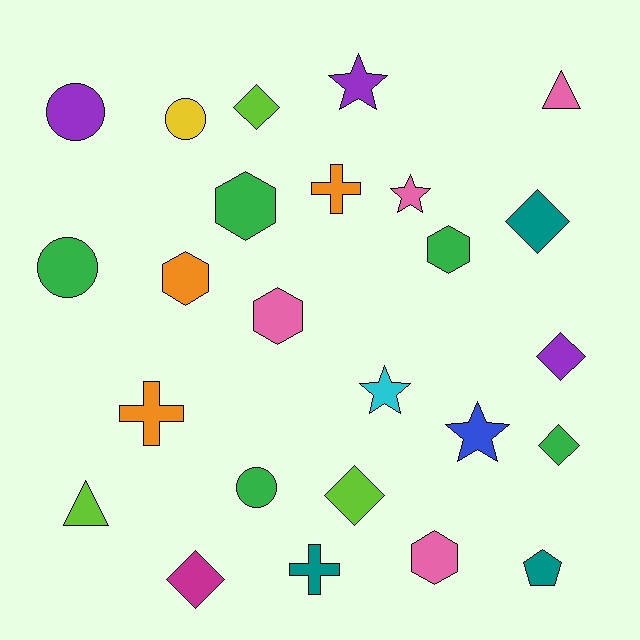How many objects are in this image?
There are 25 objects.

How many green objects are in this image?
There are 5 green objects.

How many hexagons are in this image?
There are 5 hexagons.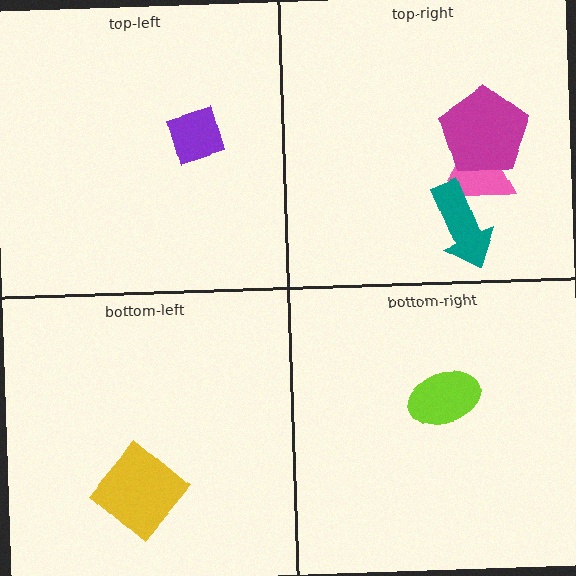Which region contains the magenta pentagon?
The top-right region.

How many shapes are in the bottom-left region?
1.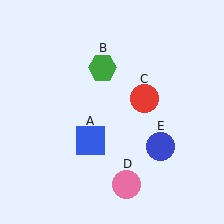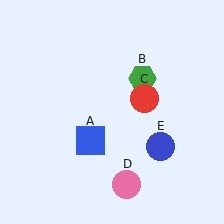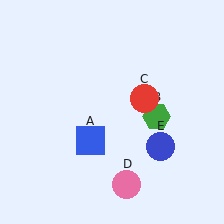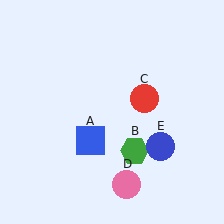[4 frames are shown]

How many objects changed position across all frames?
1 object changed position: green hexagon (object B).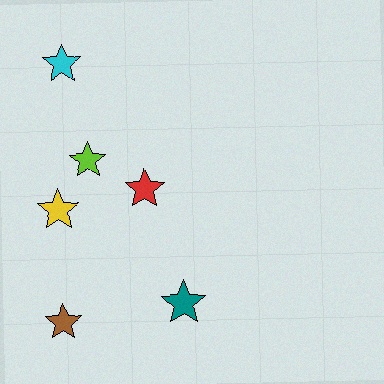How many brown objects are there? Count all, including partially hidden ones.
There is 1 brown object.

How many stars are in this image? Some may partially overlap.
There are 6 stars.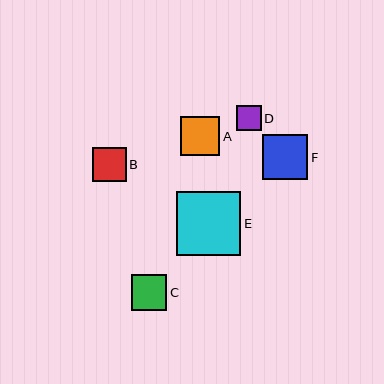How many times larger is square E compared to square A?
Square E is approximately 1.6 times the size of square A.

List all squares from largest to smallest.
From largest to smallest: E, F, A, C, B, D.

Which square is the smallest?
Square D is the smallest with a size of approximately 25 pixels.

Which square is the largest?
Square E is the largest with a size of approximately 64 pixels.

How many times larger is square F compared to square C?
Square F is approximately 1.3 times the size of square C.